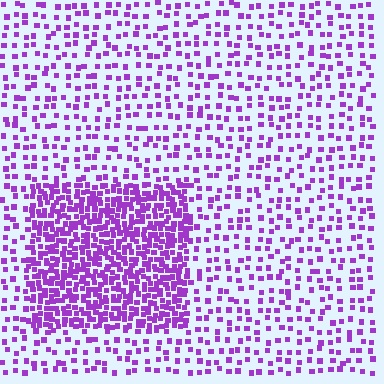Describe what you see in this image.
The image contains small purple elements arranged at two different densities. A rectangle-shaped region is visible where the elements are more densely packed than the surrounding area.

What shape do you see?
I see a rectangle.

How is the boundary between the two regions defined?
The boundary is defined by a change in element density (approximately 2.8x ratio). All elements are the same color, size, and shape.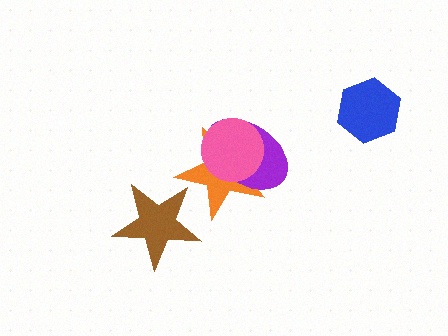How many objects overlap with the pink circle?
2 objects overlap with the pink circle.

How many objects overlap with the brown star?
1 object overlaps with the brown star.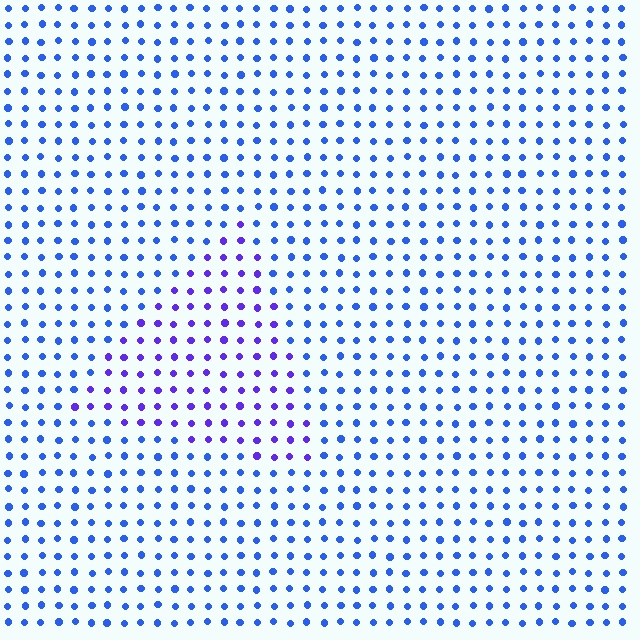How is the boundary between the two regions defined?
The boundary is defined purely by a slight shift in hue (about 35 degrees). Spacing, size, and orientation are identical on both sides.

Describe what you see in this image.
The image is filled with small blue elements in a uniform arrangement. A triangle-shaped region is visible where the elements are tinted to a slightly different hue, forming a subtle color boundary.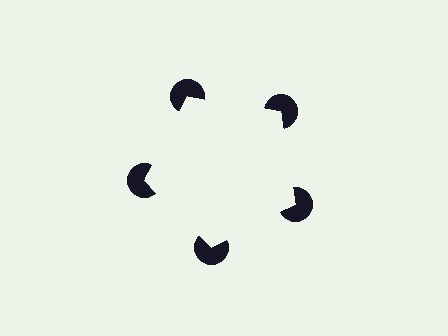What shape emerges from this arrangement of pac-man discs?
An illusory pentagon — its edges are inferred from the aligned wedge cuts in the pac-man discs, not physically drawn.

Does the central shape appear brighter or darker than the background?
It typically appears slightly brighter than the background, even though no actual brightness change is drawn.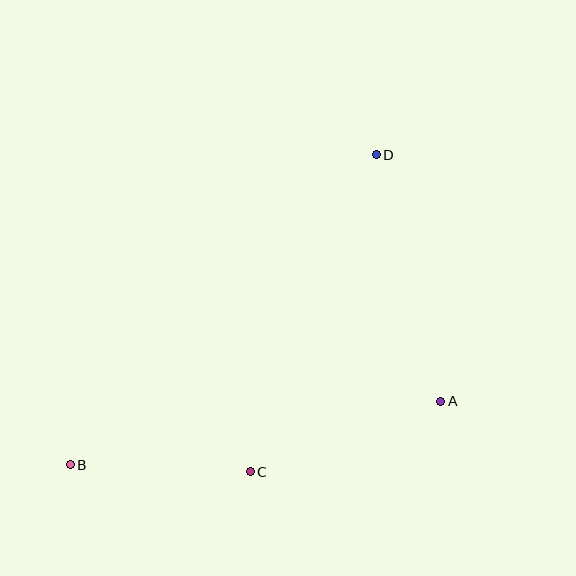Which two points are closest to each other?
Points B and C are closest to each other.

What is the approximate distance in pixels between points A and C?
The distance between A and C is approximately 203 pixels.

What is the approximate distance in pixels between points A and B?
The distance between A and B is approximately 376 pixels.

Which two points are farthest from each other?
Points B and D are farthest from each other.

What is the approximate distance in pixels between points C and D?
The distance between C and D is approximately 341 pixels.